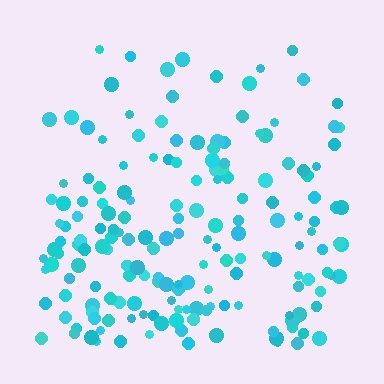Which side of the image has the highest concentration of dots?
The bottom.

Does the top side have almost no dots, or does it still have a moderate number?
Still a moderate number, just noticeably fewer than the bottom.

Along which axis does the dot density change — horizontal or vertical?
Vertical.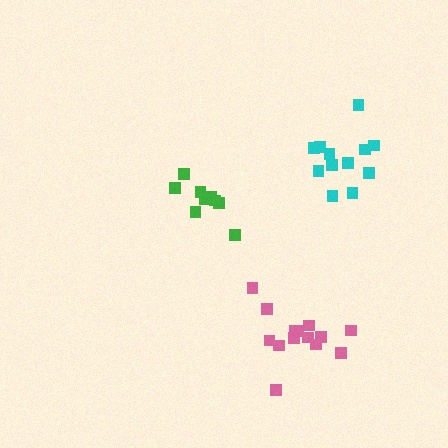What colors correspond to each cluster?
The clusters are colored: green, cyan, pink.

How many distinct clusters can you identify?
There are 3 distinct clusters.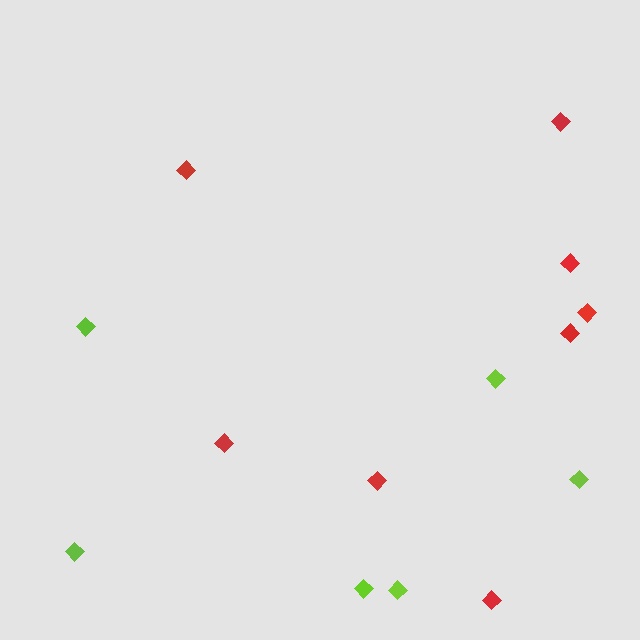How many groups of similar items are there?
There are 2 groups: one group of red diamonds (8) and one group of lime diamonds (6).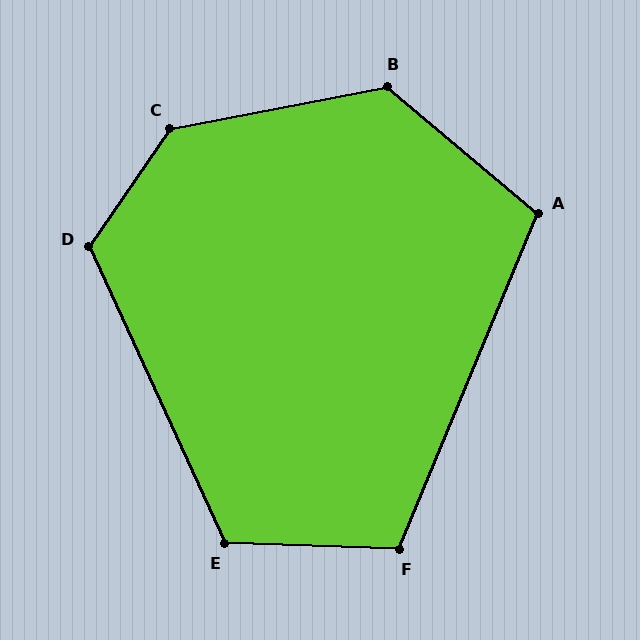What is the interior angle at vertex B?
Approximately 129 degrees (obtuse).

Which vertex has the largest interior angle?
C, at approximately 136 degrees.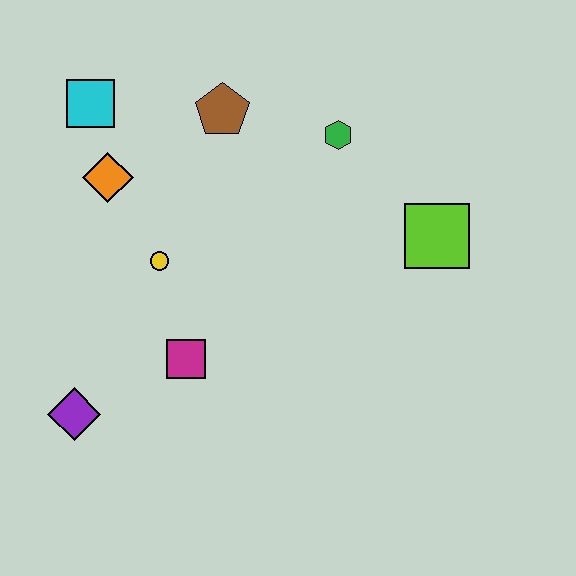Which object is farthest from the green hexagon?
The purple diamond is farthest from the green hexagon.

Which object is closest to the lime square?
The green hexagon is closest to the lime square.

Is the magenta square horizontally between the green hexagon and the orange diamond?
Yes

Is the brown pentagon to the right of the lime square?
No